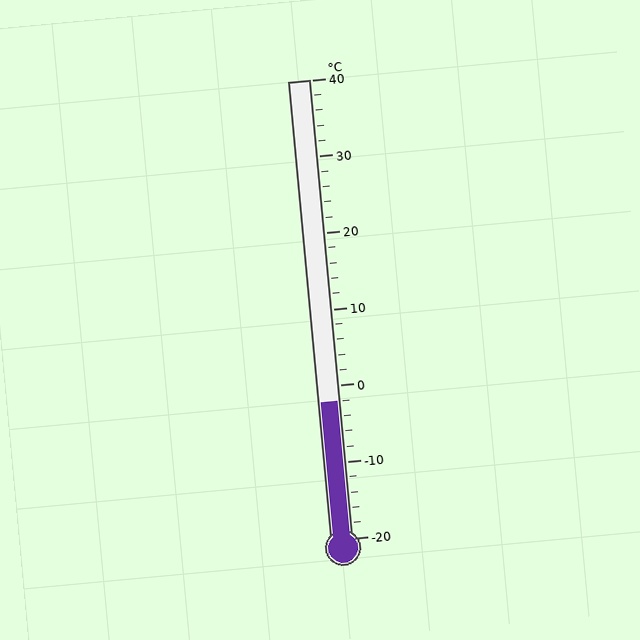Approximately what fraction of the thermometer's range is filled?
The thermometer is filled to approximately 30% of its range.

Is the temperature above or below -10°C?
The temperature is above -10°C.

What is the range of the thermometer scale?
The thermometer scale ranges from -20°C to 40°C.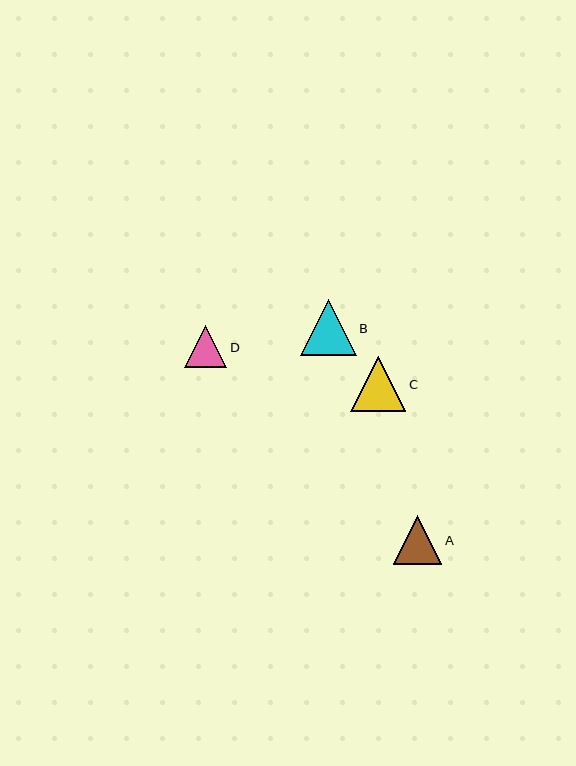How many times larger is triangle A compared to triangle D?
Triangle A is approximately 1.1 times the size of triangle D.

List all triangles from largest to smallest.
From largest to smallest: C, B, A, D.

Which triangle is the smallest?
Triangle D is the smallest with a size of approximately 42 pixels.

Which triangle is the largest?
Triangle C is the largest with a size of approximately 55 pixels.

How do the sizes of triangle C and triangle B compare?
Triangle C and triangle B are approximately the same size.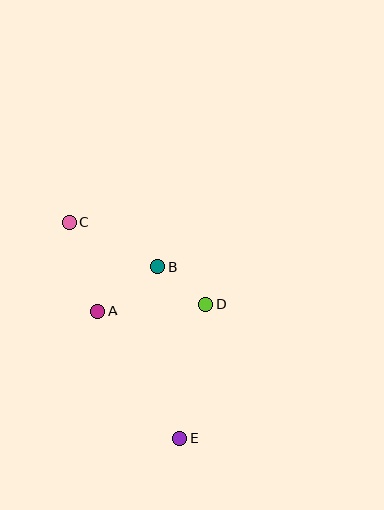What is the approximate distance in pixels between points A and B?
The distance between A and B is approximately 74 pixels.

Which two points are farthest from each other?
Points C and E are farthest from each other.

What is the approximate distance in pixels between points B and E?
The distance between B and E is approximately 172 pixels.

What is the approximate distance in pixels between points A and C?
The distance between A and C is approximately 94 pixels.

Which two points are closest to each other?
Points B and D are closest to each other.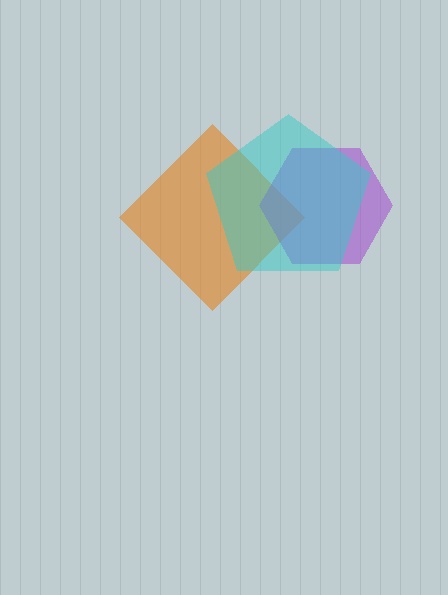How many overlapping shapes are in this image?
There are 3 overlapping shapes in the image.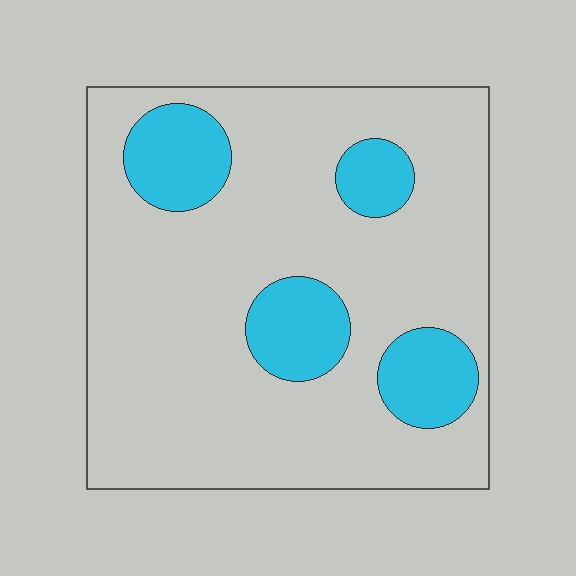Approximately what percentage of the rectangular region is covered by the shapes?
Approximately 20%.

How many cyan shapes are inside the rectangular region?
4.